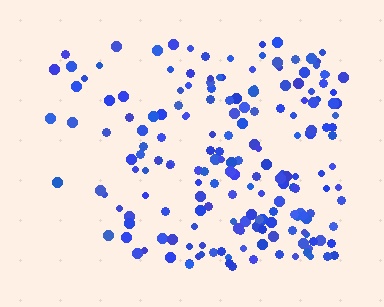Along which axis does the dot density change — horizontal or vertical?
Horizontal.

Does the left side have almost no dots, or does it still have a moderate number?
Still a moderate number, just noticeably fewer than the right.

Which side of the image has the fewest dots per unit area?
The left.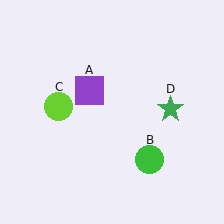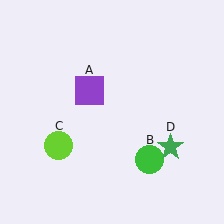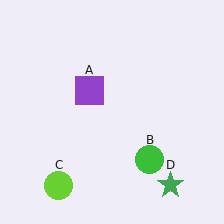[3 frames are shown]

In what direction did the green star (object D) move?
The green star (object D) moved down.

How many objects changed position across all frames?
2 objects changed position: lime circle (object C), green star (object D).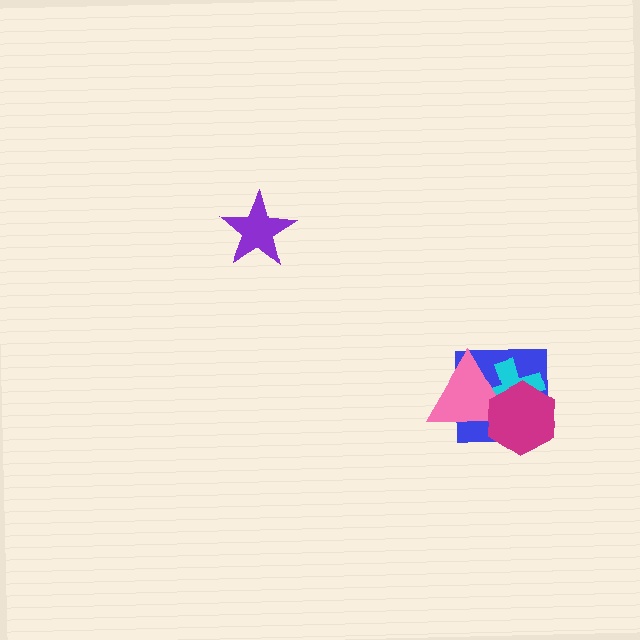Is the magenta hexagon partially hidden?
No, no other shape covers it.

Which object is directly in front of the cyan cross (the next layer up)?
The pink triangle is directly in front of the cyan cross.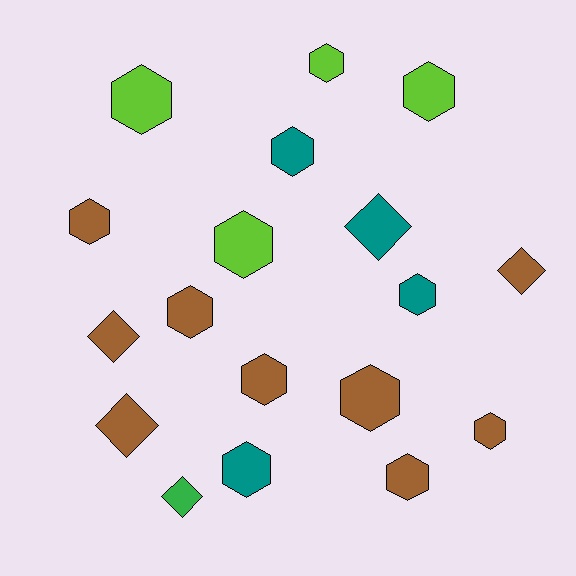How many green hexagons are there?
There are no green hexagons.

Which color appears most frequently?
Brown, with 9 objects.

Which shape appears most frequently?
Hexagon, with 13 objects.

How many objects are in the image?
There are 18 objects.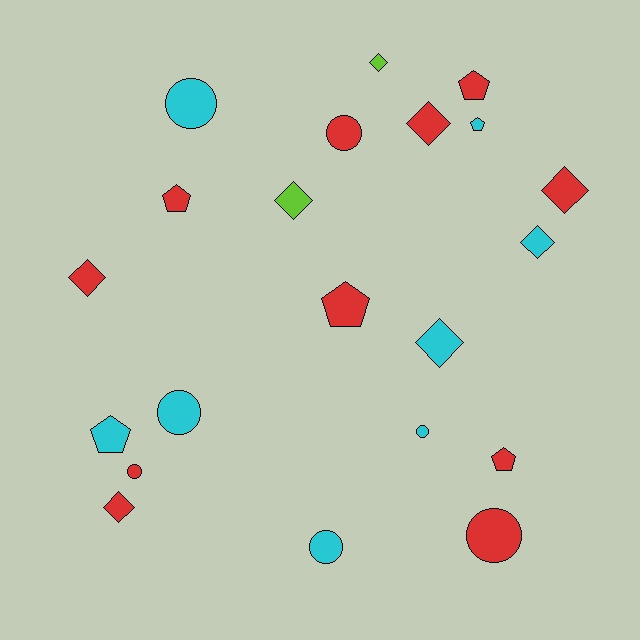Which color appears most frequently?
Red, with 11 objects.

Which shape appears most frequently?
Diamond, with 8 objects.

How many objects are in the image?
There are 21 objects.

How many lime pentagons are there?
There are no lime pentagons.